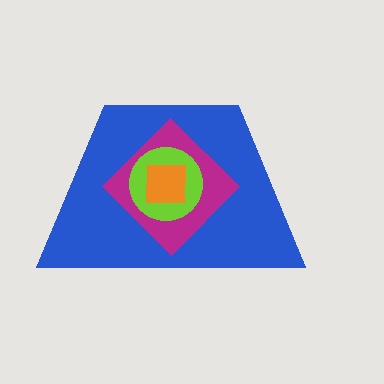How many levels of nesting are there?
4.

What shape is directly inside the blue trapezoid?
The magenta diamond.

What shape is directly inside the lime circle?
The orange square.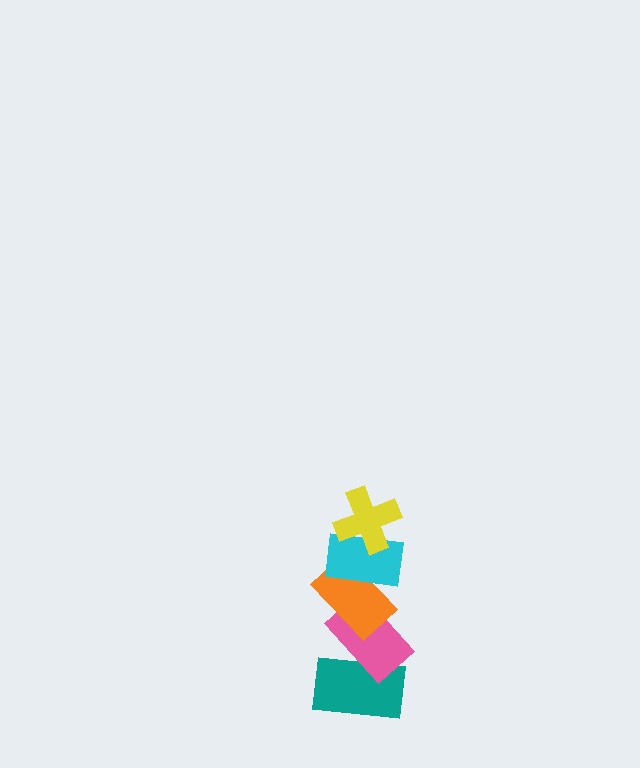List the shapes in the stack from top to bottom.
From top to bottom: the yellow cross, the cyan rectangle, the orange rectangle, the pink rectangle, the teal rectangle.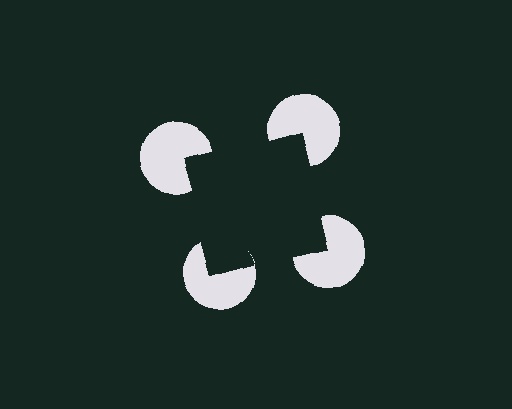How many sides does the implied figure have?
4 sides.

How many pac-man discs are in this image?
There are 4 — one at each vertex of the illusory square.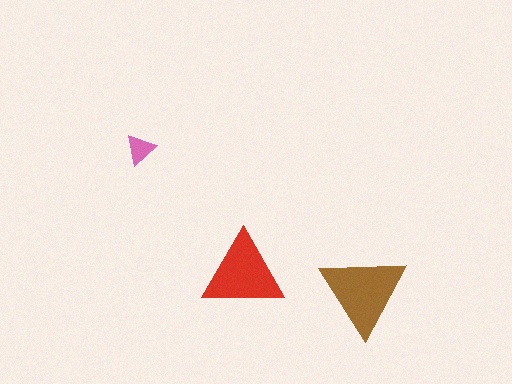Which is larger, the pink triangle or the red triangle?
The red one.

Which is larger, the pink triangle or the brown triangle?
The brown one.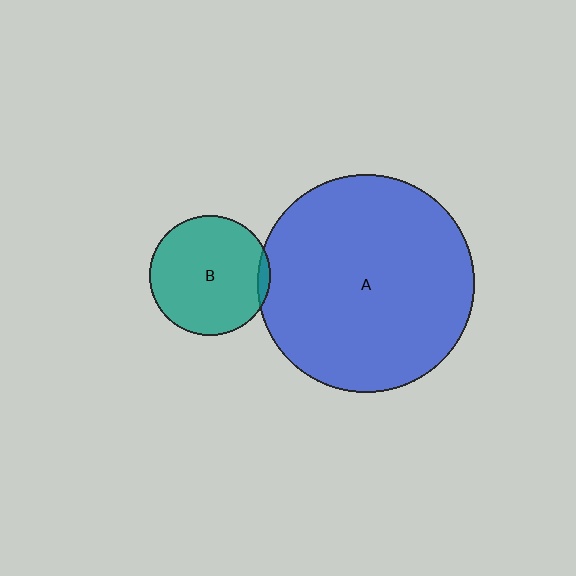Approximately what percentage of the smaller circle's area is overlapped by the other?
Approximately 5%.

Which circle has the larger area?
Circle A (blue).